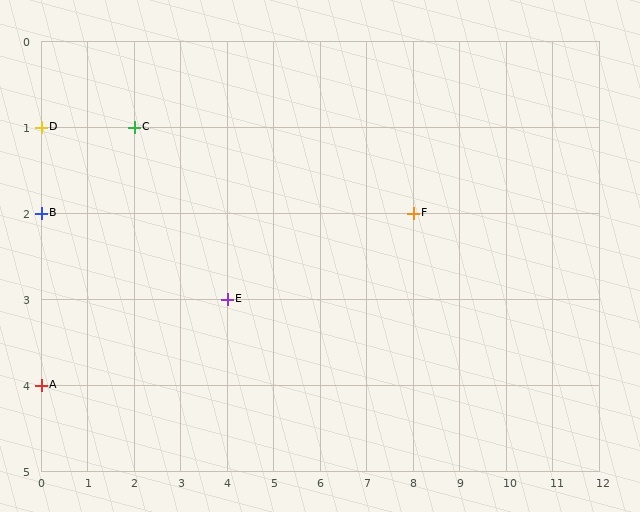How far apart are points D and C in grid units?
Points D and C are 2 columns apart.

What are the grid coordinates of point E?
Point E is at grid coordinates (4, 3).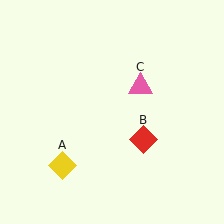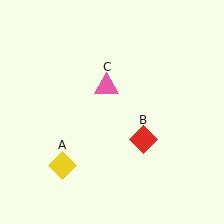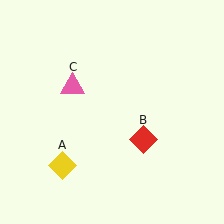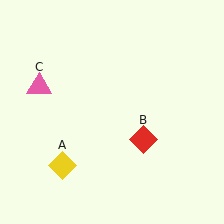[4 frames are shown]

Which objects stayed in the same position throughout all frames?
Yellow diamond (object A) and red diamond (object B) remained stationary.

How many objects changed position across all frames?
1 object changed position: pink triangle (object C).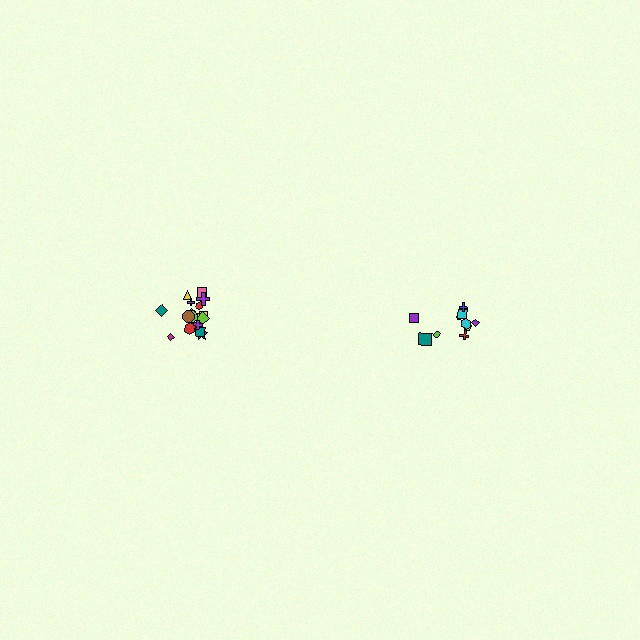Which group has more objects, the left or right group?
The left group.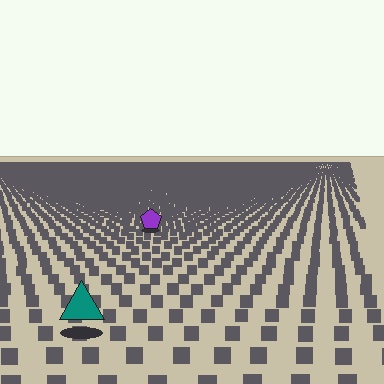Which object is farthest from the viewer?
The purple pentagon is farthest from the viewer. It appears smaller and the ground texture around it is denser.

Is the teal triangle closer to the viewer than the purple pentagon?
Yes. The teal triangle is closer — you can tell from the texture gradient: the ground texture is coarser near it.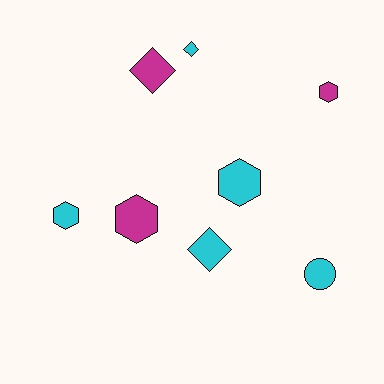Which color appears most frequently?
Cyan, with 5 objects.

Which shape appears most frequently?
Hexagon, with 4 objects.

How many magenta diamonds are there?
There is 1 magenta diamond.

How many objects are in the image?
There are 8 objects.